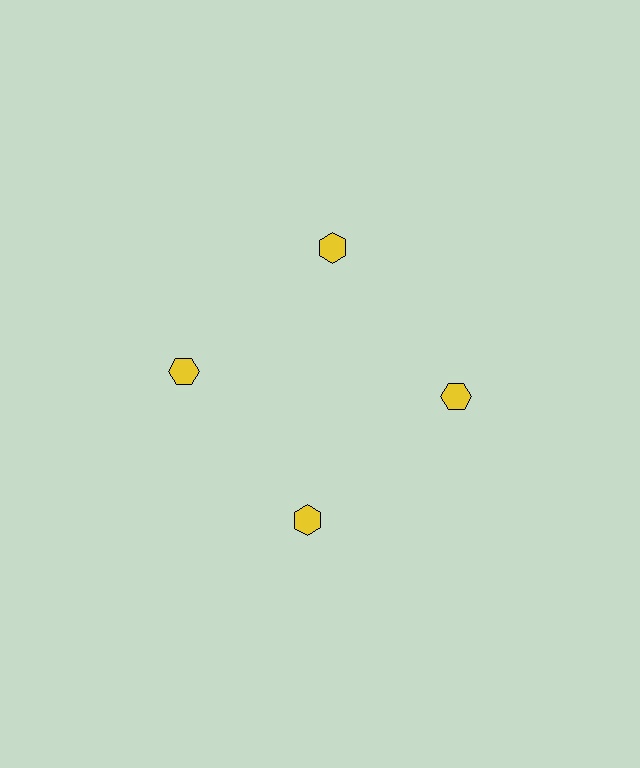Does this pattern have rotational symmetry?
Yes, this pattern has 4-fold rotational symmetry. It looks the same after rotating 90 degrees around the center.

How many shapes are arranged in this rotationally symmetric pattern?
There are 4 shapes, arranged in 4 groups of 1.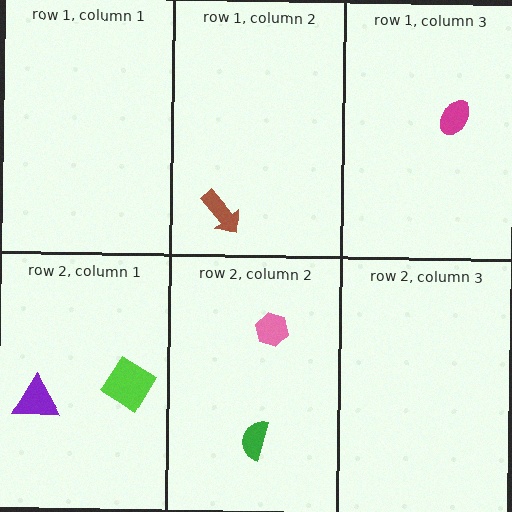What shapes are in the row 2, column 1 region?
The purple triangle, the lime diamond.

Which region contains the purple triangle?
The row 2, column 1 region.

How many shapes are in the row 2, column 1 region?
2.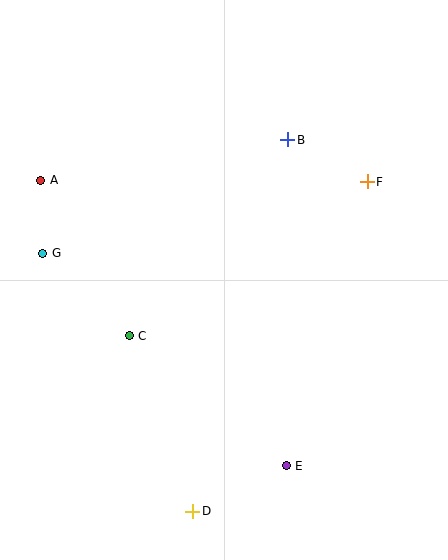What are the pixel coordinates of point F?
Point F is at (367, 182).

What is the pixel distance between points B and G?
The distance between B and G is 270 pixels.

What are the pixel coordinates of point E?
Point E is at (286, 466).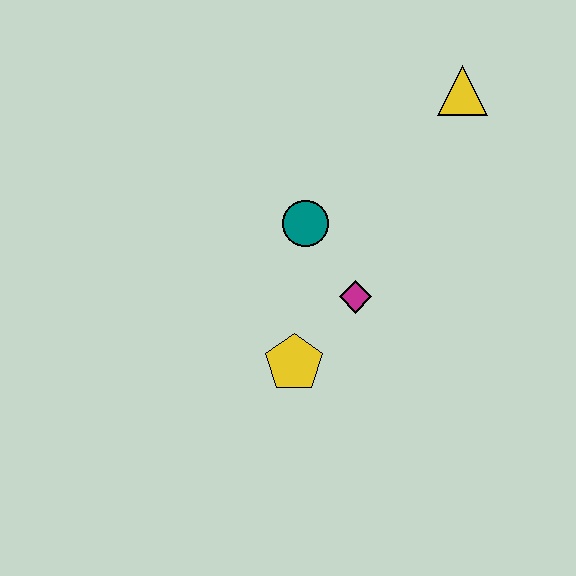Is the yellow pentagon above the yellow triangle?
No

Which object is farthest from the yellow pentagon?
The yellow triangle is farthest from the yellow pentagon.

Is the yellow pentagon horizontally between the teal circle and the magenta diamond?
No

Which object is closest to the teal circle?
The magenta diamond is closest to the teal circle.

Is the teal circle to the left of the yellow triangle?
Yes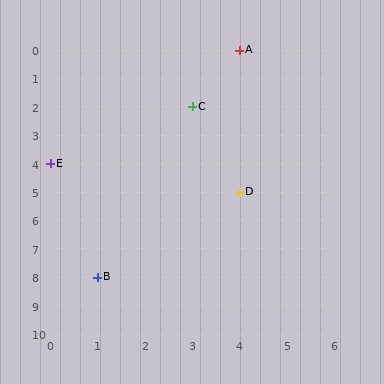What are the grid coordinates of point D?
Point D is at grid coordinates (4, 5).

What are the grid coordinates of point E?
Point E is at grid coordinates (0, 4).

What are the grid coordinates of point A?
Point A is at grid coordinates (4, 0).